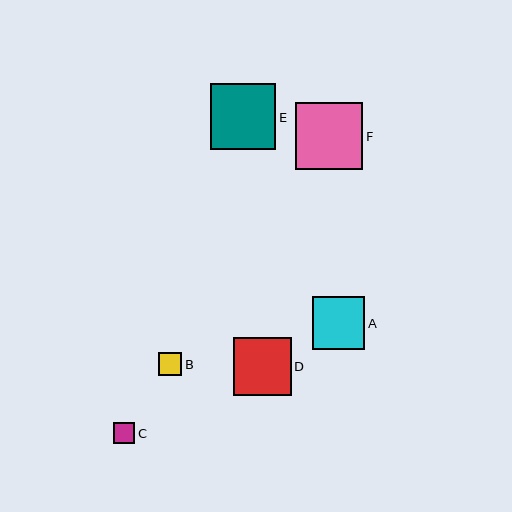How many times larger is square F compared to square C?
Square F is approximately 3.1 times the size of square C.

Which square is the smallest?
Square C is the smallest with a size of approximately 21 pixels.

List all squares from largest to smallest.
From largest to smallest: F, E, D, A, B, C.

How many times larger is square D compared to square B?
Square D is approximately 2.6 times the size of square B.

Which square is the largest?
Square F is the largest with a size of approximately 67 pixels.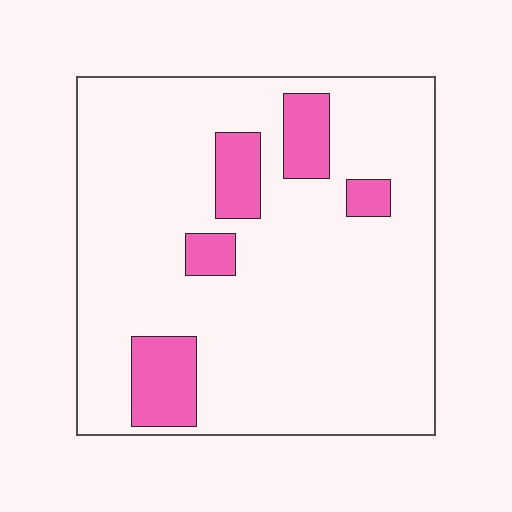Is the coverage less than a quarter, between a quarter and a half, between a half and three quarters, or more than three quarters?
Less than a quarter.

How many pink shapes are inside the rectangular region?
5.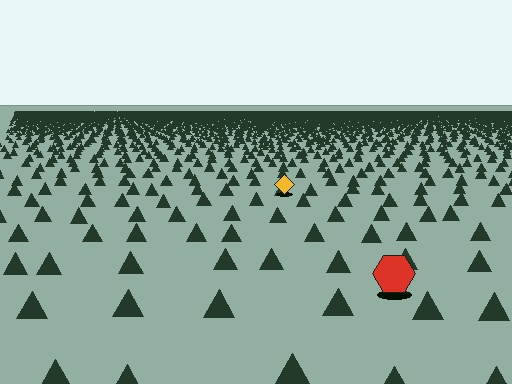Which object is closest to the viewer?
The red hexagon is closest. The texture marks near it are larger and more spread out.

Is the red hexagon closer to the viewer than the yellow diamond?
Yes. The red hexagon is closer — you can tell from the texture gradient: the ground texture is coarser near it.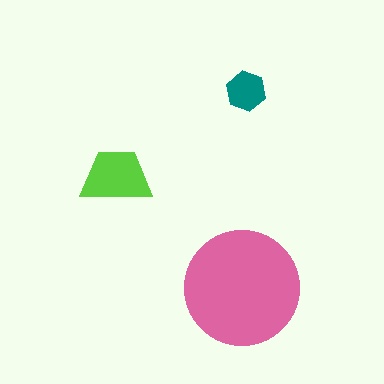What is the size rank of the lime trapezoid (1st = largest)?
2nd.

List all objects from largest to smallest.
The pink circle, the lime trapezoid, the teal hexagon.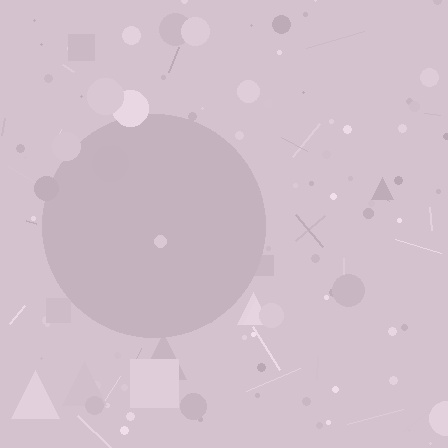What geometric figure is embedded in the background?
A circle is embedded in the background.